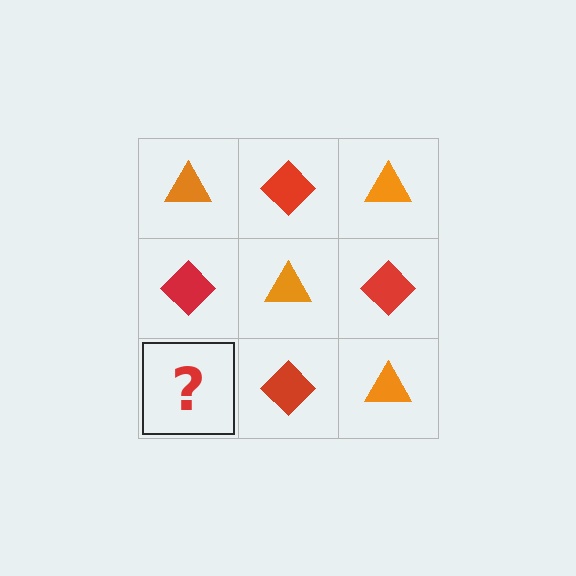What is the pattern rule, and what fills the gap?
The rule is that it alternates orange triangle and red diamond in a checkerboard pattern. The gap should be filled with an orange triangle.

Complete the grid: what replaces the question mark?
The question mark should be replaced with an orange triangle.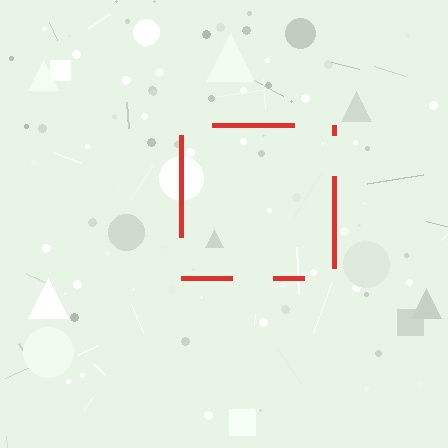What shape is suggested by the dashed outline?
The dashed outline suggests a square.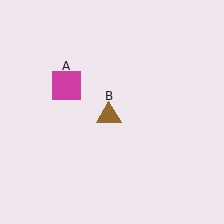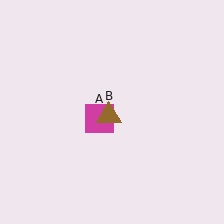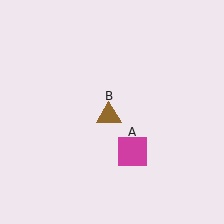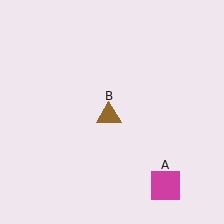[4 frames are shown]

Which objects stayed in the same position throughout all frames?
Brown triangle (object B) remained stationary.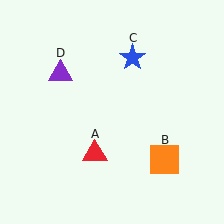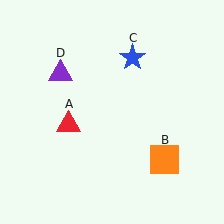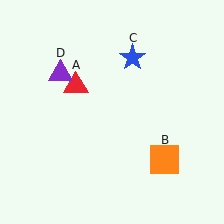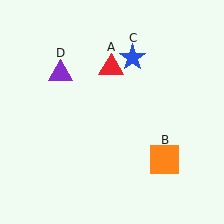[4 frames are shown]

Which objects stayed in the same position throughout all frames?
Orange square (object B) and blue star (object C) and purple triangle (object D) remained stationary.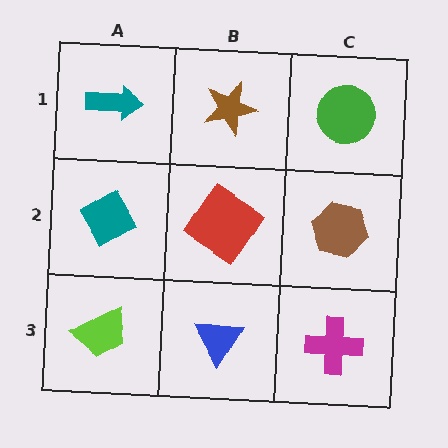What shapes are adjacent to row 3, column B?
A red diamond (row 2, column B), a lime trapezoid (row 3, column A), a magenta cross (row 3, column C).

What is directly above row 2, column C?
A green circle.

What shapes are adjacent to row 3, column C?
A brown hexagon (row 2, column C), a blue triangle (row 3, column B).